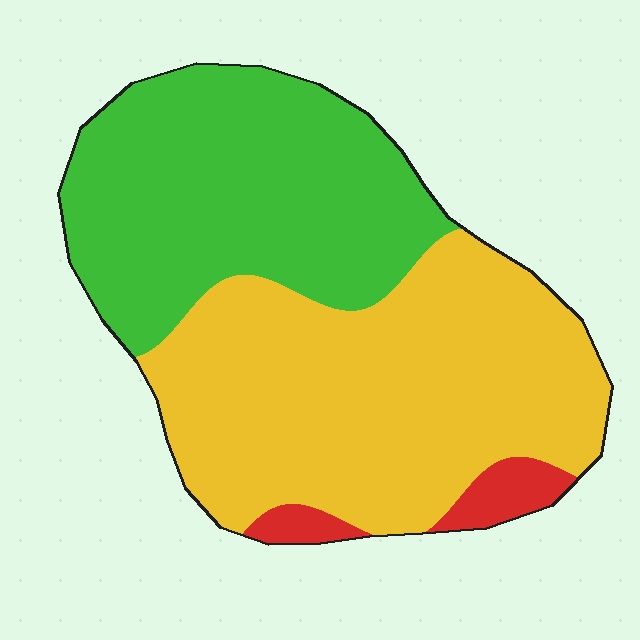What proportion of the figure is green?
Green covers around 40% of the figure.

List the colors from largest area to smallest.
From largest to smallest: yellow, green, red.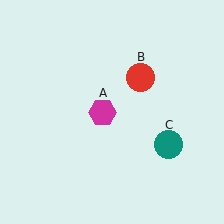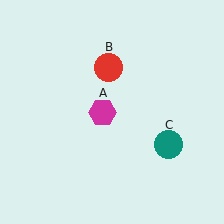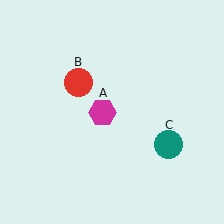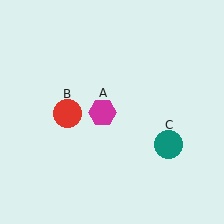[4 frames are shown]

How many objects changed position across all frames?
1 object changed position: red circle (object B).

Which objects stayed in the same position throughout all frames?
Magenta hexagon (object A) and teal circle (object C) remained stationary.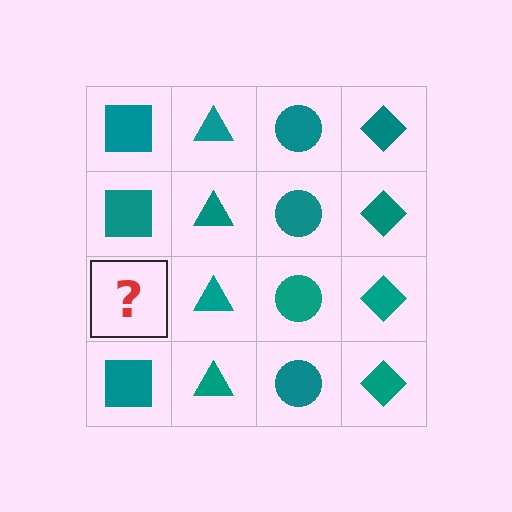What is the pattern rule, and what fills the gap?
The rule is that each column has a consistent shape. The gap should be filled with a teal square.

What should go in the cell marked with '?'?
The missing cell should contain a teal square.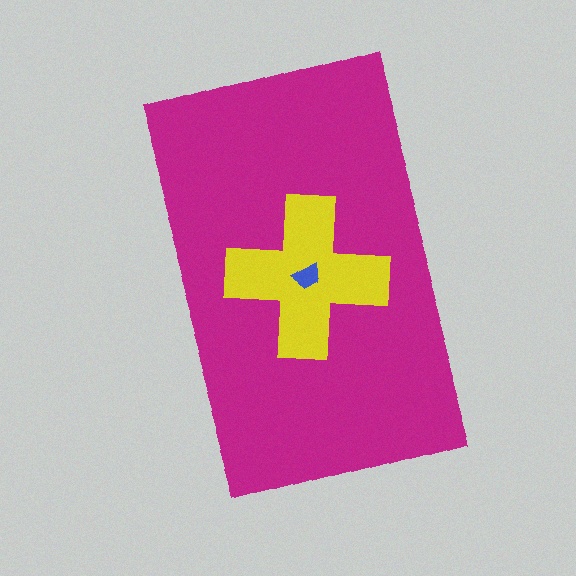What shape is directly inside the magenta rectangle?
The yellow cross.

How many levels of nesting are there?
3.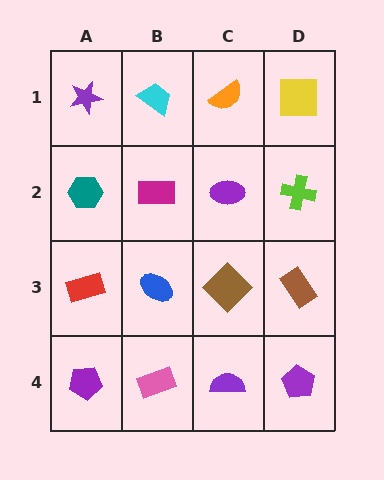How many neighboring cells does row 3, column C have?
4.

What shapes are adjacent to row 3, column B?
A magenta rectangle (row 2, column B), a pink rectangle (row 4, column B), a red rectangle (row 3, column A), a brown diamond (row 3, column C).